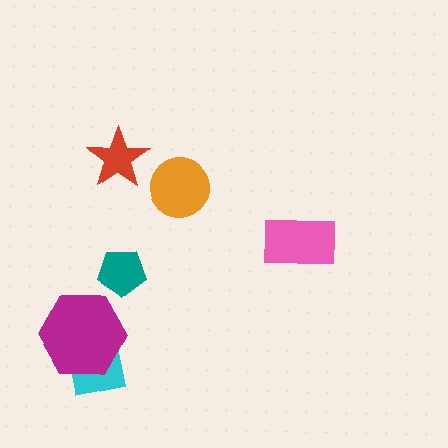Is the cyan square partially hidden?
Yes, it is partially covered by another shape.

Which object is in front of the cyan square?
The magenta hexagon is in front of the cyan square.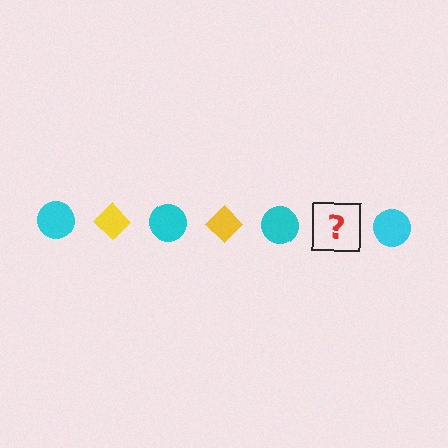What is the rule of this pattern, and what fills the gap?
The rule is that the pattern alternates between cyan circle and yellow diamond. The gap should be filled with a yellow diamond.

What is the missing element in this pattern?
The missing element is a yellow diamond.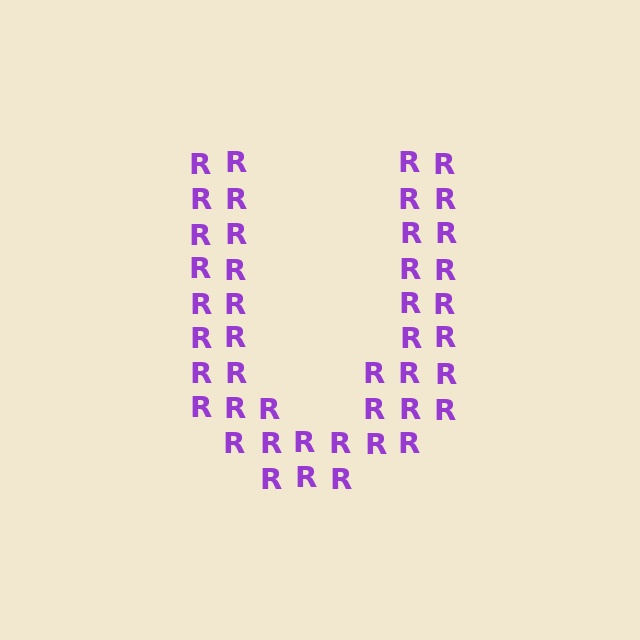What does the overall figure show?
The overall figure shows the letter U.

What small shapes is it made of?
It is made of small letter R's.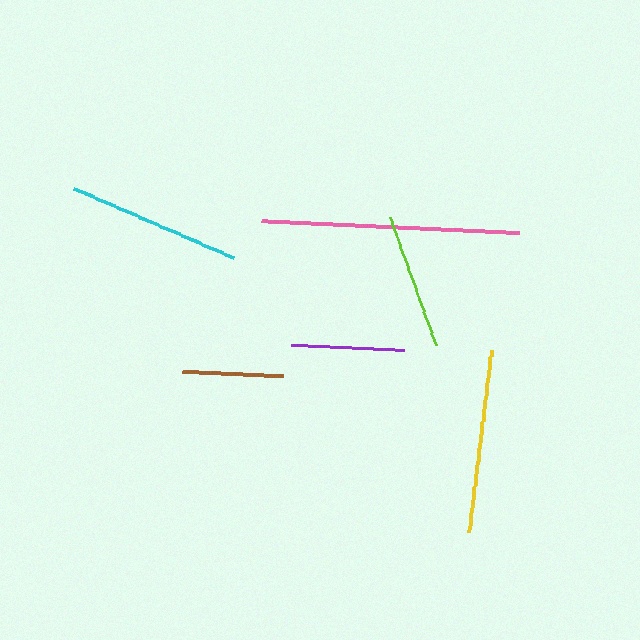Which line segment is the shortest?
The brown line is the shortest at approximately 100 pixels.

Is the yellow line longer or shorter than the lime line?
The yellow line is longer than the lime line.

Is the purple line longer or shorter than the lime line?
The lime line is longer than the purple line.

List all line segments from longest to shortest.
From longest to shortest: pink, yellow, cyan, lime, purple, brown.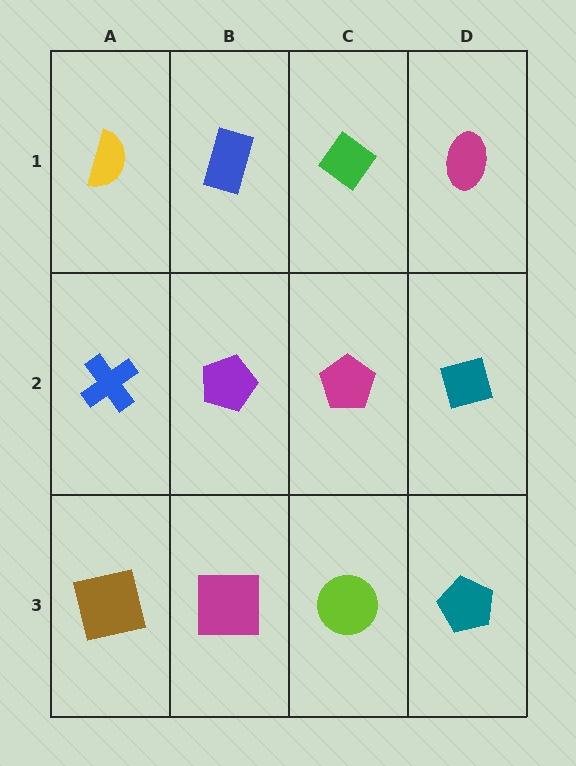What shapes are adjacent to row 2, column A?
A yellow semicircle (row 1, column A), a brown square (row 3, column A), a purple pentagon (row 2, column B).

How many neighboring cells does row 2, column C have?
4.